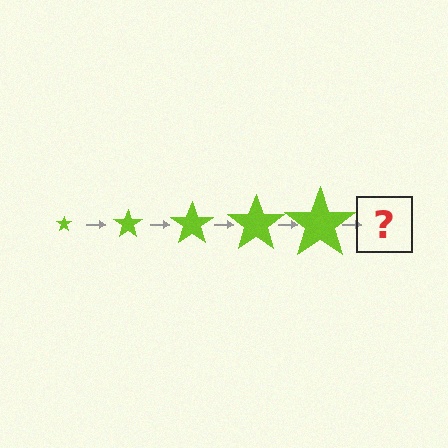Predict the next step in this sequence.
The next step is a lime star, larger than the previous one.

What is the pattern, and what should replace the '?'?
The pattern is that the star gets progressively larger each step. The '?' should be a lime star, larger than the previous one.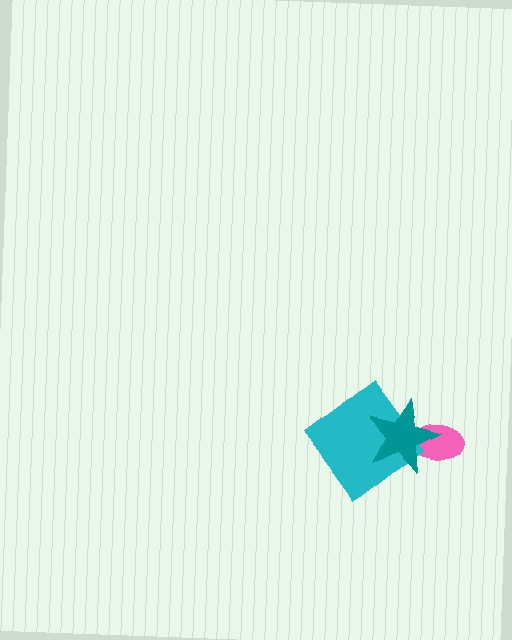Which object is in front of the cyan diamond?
The teal star is in front of the cyan diamond.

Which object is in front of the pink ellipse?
The teal star is in front of the pink ellipse.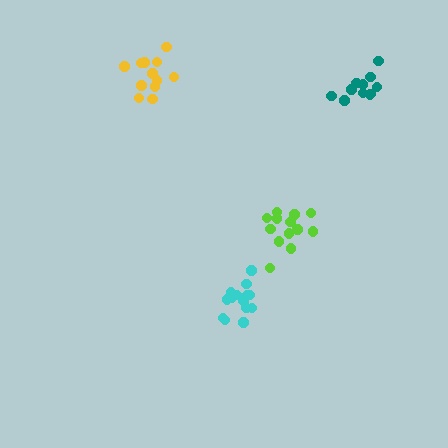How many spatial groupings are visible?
There are 4 spatial groupings.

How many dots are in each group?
Group 1: 11 dots, Group 2: 12 dots, Group 3: 14 dots, Group 4: 13 dots (50 total).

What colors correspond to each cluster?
The clusters are colored: teal, yellow, cyan, lime.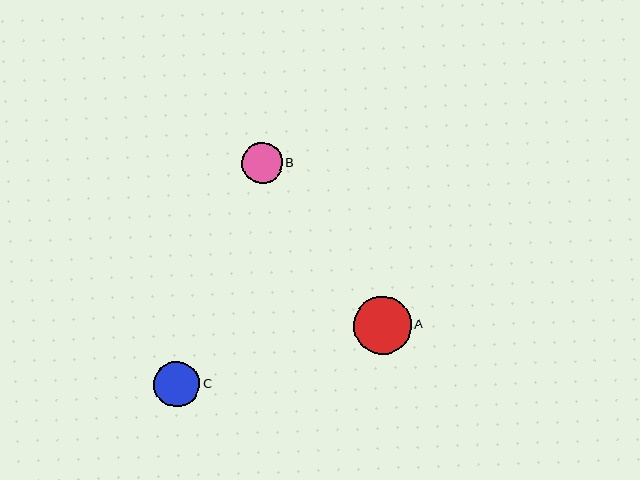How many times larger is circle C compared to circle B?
Circle C is approximately 1.1 times the size of circle B.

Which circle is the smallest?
Circle B is the smallest with a size of approximately 41 pixels.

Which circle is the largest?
Circle A is the largest with a size of approximately 58 pixels.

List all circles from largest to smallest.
From largest to smallest: A, C, B.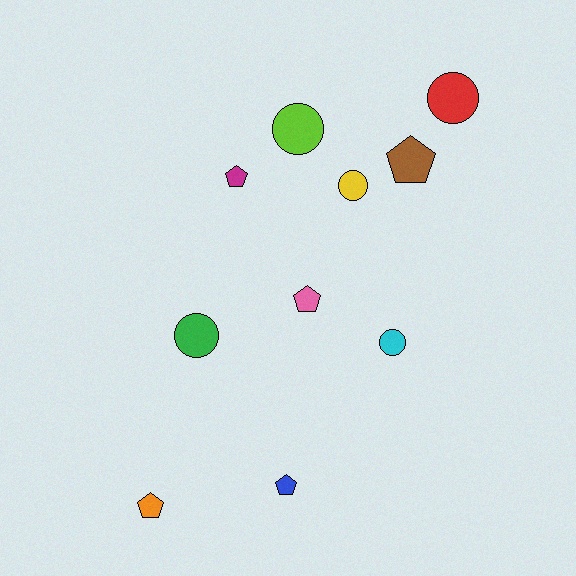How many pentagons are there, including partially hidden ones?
There are 5 pentagons.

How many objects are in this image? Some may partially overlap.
There are 10 objects.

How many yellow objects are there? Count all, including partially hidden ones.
There is 1 yellow object.